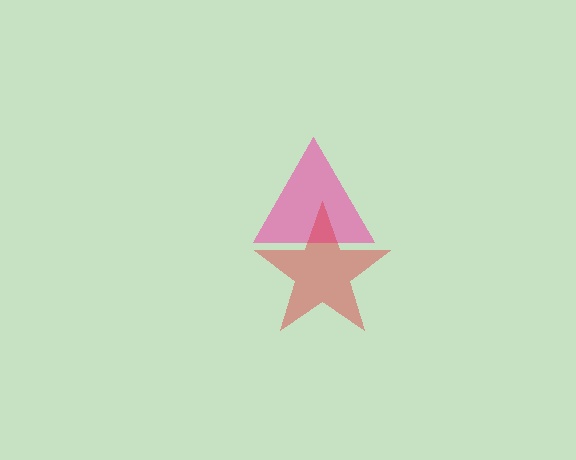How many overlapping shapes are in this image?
There are 2 overlapping shapes in the image.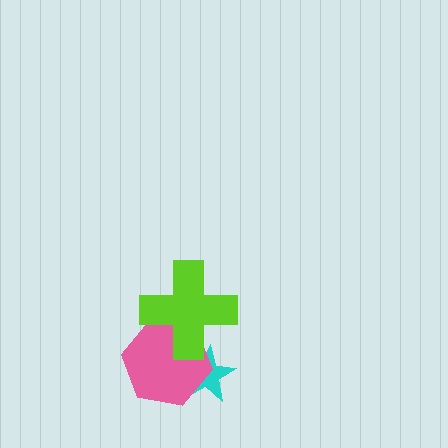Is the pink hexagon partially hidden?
Yes, it is partially covered by another shape.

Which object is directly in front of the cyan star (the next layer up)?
The pink hexagon is directly in front of the cyan star.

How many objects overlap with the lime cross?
2 objects overlap with the lime cross.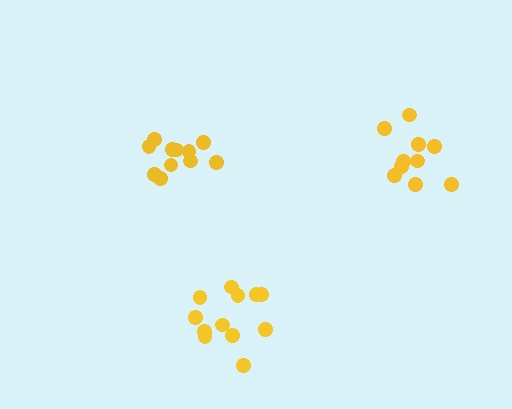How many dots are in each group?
Group 1: 12 dots, Group 2: 10 dots, Group 3: 11 dots (33 total).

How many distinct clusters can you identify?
There are 3 distinct clusters.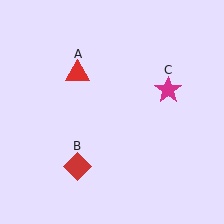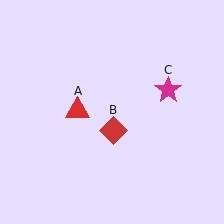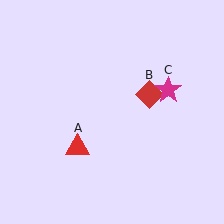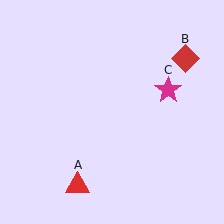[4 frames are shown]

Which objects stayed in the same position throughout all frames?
Magenta star (object C) remained stationary.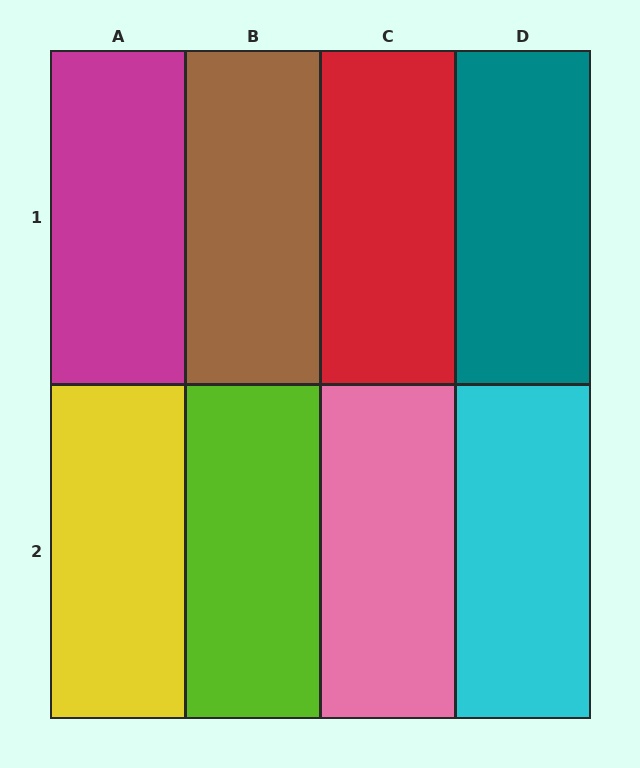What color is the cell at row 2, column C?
Pink.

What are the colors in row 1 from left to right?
Magenta, brown, red, teal.